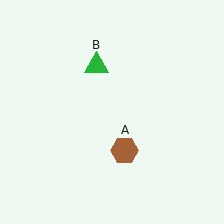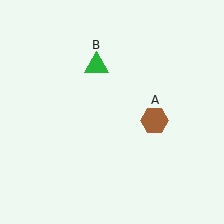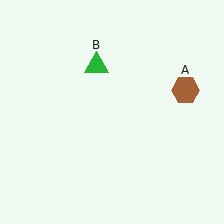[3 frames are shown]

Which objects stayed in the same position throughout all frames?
Green triangle (object B) remained stationary.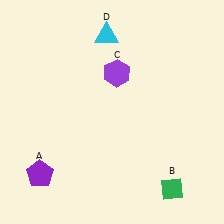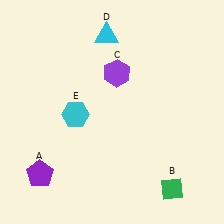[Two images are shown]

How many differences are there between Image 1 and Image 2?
There is 1 difference between the two images.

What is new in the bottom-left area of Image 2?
A cyan hexagon (E) was added in the bottom-left area of Image 2.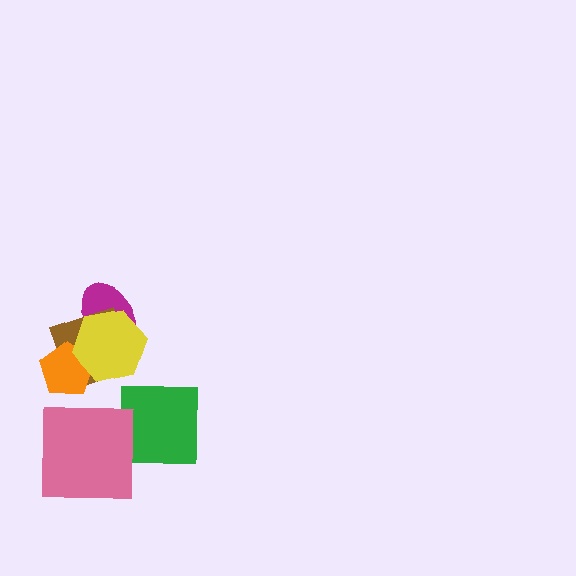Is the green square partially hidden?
No, no other shape covers it.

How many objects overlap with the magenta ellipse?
2 objects overlap with the magenta ellipse.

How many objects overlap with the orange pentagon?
2 objects overlap with the orange pentagon.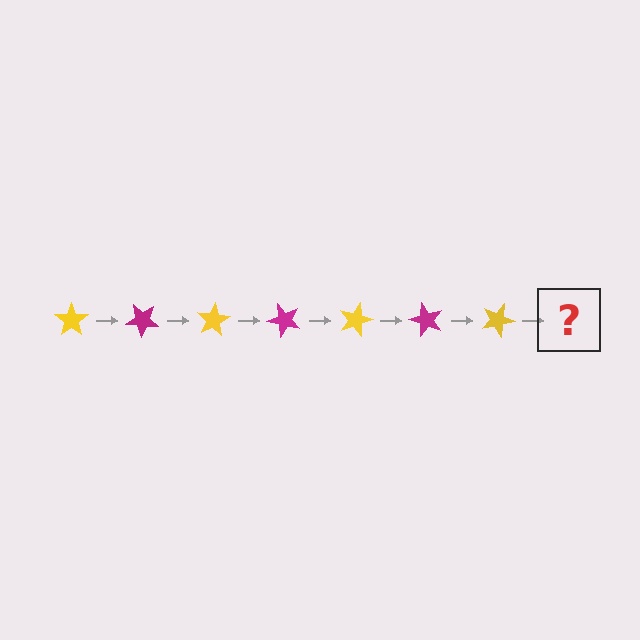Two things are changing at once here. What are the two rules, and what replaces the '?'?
The two rules are that it rotates 40 degrees each step and the color cycles through yellow and magenta. The '?' should be a magenta star, rotated 280 degrees from the start.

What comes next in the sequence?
The next element should be a magenta star, rotated 280 degrees from the start.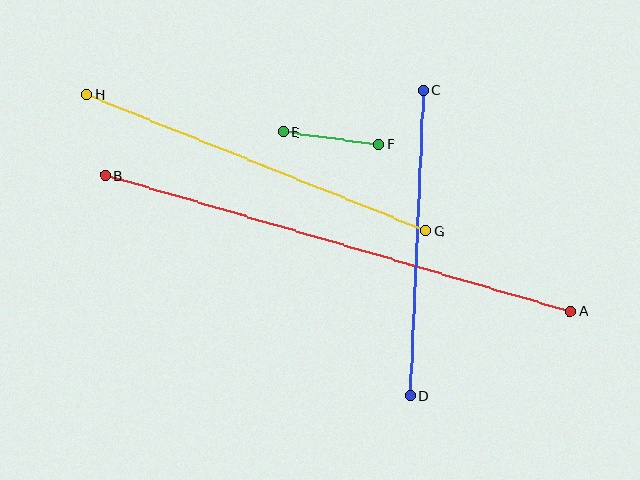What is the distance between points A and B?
The distance is approximately 484 pixels.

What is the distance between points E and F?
The distance is approximately 96 pixels.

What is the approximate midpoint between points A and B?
The midpoint is at approximately (338, 243) pixels.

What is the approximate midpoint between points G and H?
The midpoint is at approximately (256, 163) pixels.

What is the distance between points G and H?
The distance is approximately 366 pixels.